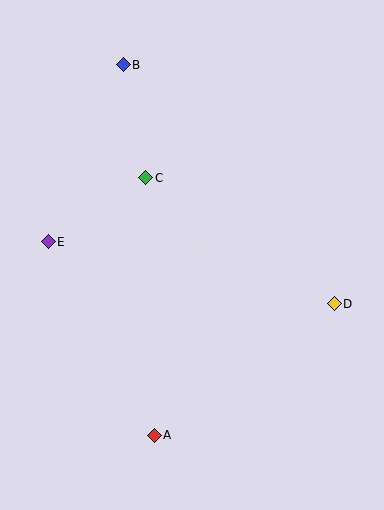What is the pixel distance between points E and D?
The distance between E and D is 293 pixels.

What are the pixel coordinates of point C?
Point C is at (146, 178).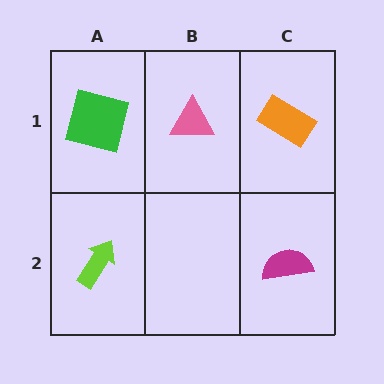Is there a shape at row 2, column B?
No, that cell is empty.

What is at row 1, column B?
A pink triangle.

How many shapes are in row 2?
2 shapes.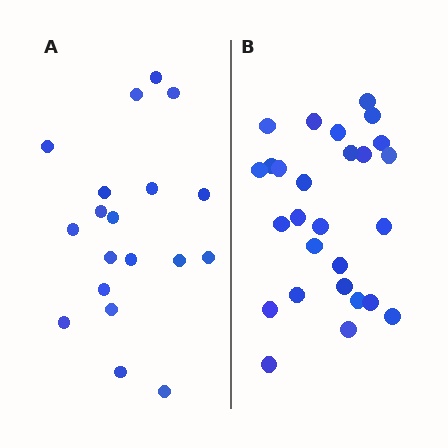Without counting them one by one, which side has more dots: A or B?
Region B (the right region) has more dots.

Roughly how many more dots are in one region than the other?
Region B has roughly 8 or so more dots than region A.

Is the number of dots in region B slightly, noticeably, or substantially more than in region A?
Region B has noticeably more, but not dramatically so. The ratio is roughly 1.4 to 1.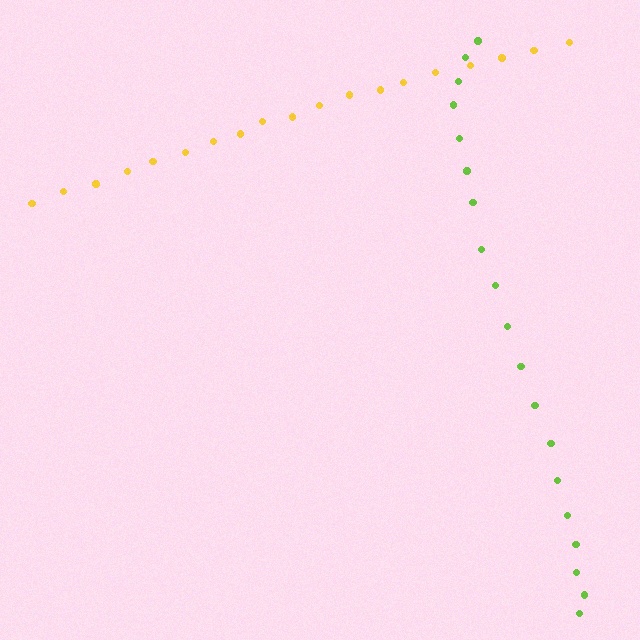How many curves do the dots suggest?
There are 2 distinct paths.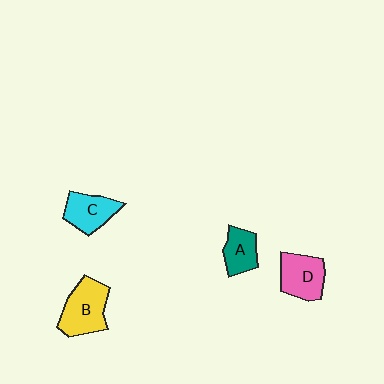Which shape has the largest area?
Shape B (yellow).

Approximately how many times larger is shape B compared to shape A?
Approximately 1.6 times.